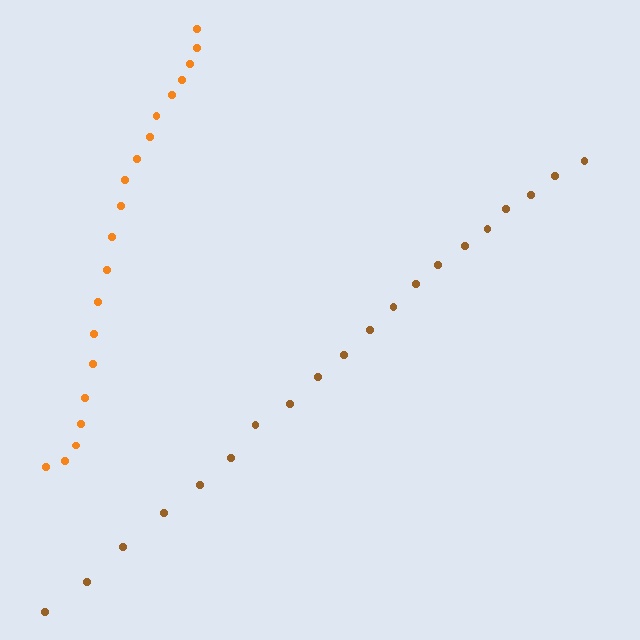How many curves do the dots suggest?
There are 2 distinct paths.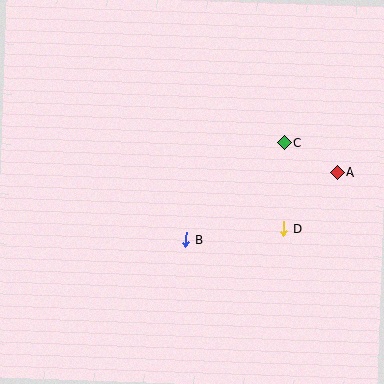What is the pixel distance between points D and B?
The distance between D and B is 98 pixels.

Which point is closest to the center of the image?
Point B at (186, 239) is closest to the center.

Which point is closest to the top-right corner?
Point C is closest to the top-right corner.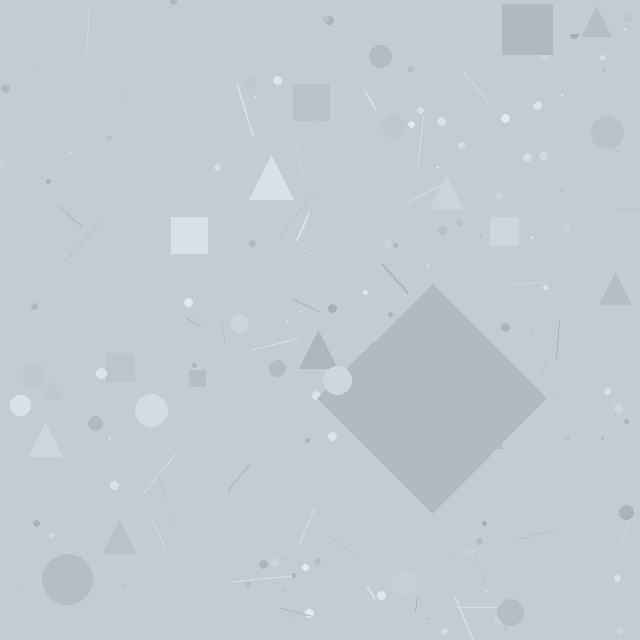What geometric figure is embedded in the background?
A diamond is embedded in the background.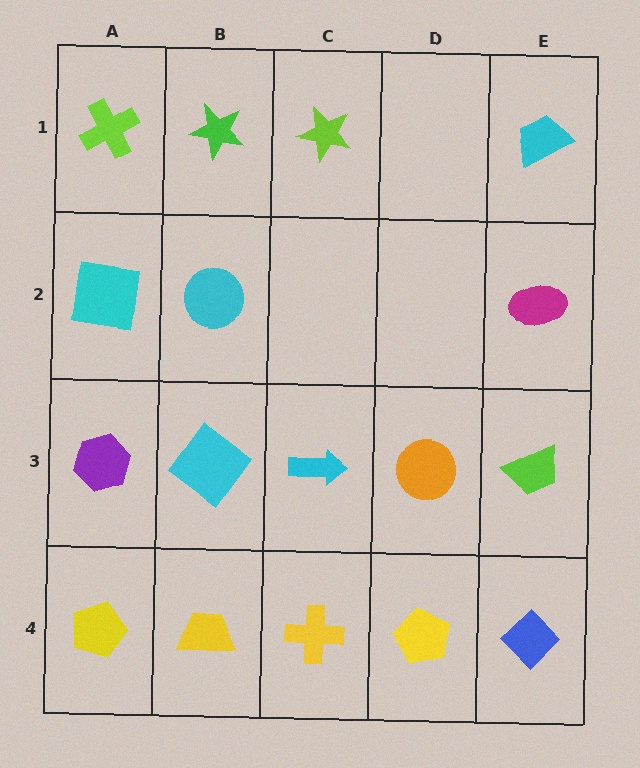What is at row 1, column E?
A cyan trapezoid.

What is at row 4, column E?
A blue diamond.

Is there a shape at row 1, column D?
No, that cell is empty.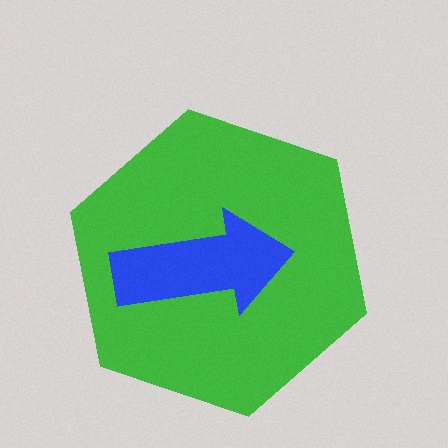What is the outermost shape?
The green hexagon.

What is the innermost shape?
The blue arrow.